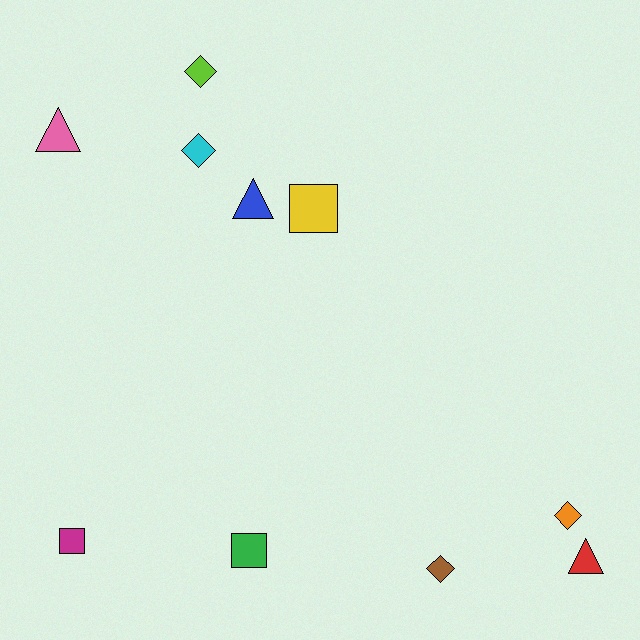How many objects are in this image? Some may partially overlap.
There are 10 objects.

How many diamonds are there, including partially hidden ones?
There are 4 diamonds.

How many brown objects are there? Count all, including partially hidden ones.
There is 1 brown object.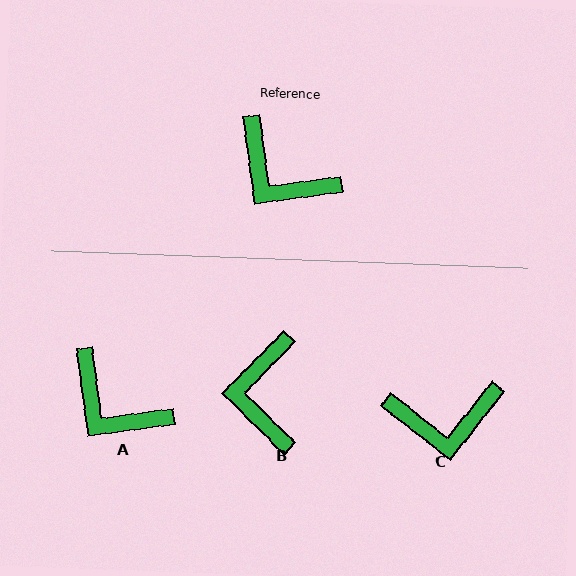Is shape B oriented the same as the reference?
No, it is off by about 53 degrees.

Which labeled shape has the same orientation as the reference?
A.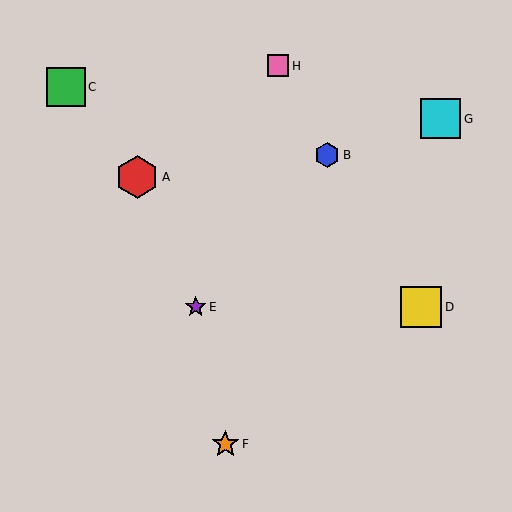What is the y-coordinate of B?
Object B is at y≈155.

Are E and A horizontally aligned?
No, E is at y≈307 and A is at y≈177.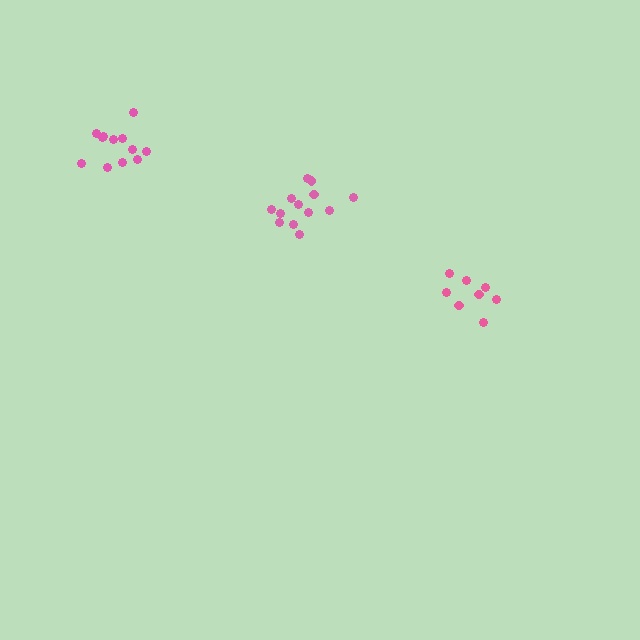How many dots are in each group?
Group 1: 13 dots, Group 2: 12 dots, Group 3: 8 dots (33 total).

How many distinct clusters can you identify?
There are 3 distinct clusters.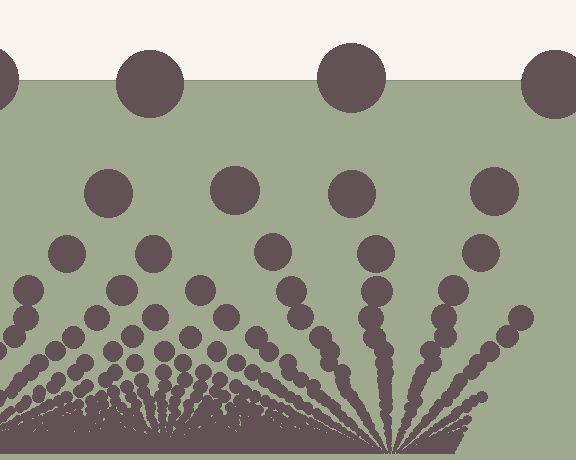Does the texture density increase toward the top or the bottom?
Density increases toward the bottom.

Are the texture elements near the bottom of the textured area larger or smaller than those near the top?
Smaller. The gradient is inverted — elements near the bottom are smaller and denser.